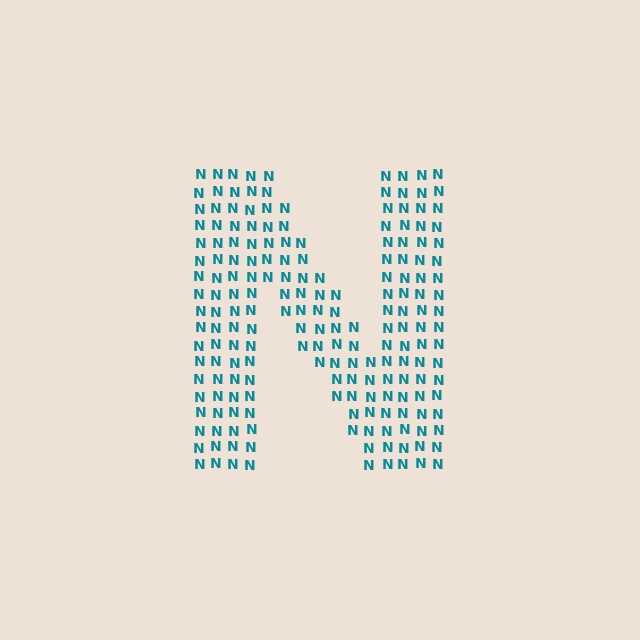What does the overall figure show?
The overall figure shows the letter N.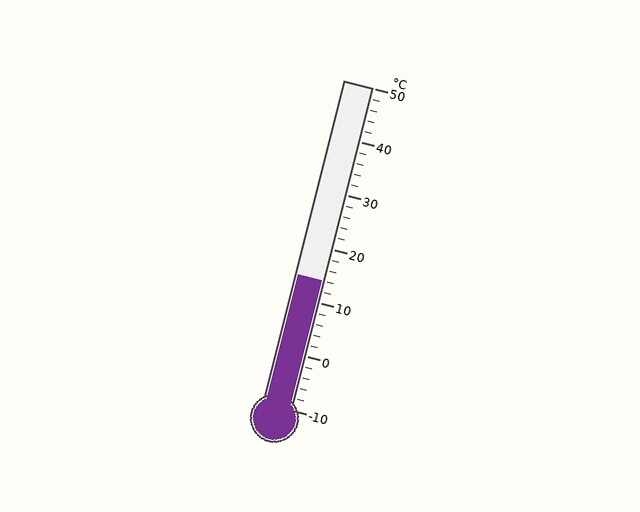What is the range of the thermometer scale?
The thermometer scale ranges from -10°C to 50°C.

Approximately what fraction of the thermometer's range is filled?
The thermometer is filled to approximately 40% of its range.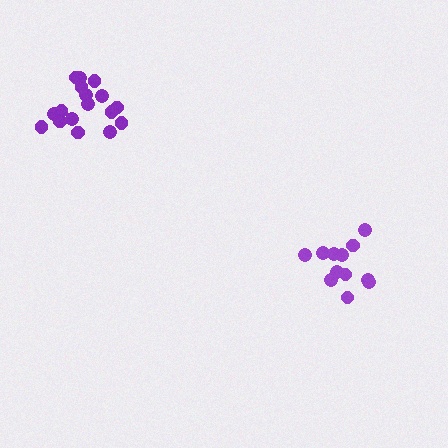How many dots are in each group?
Group 1: 17 dots, Group 2: 12 dots (29 total).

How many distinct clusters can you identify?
There are 2 distinct clusters.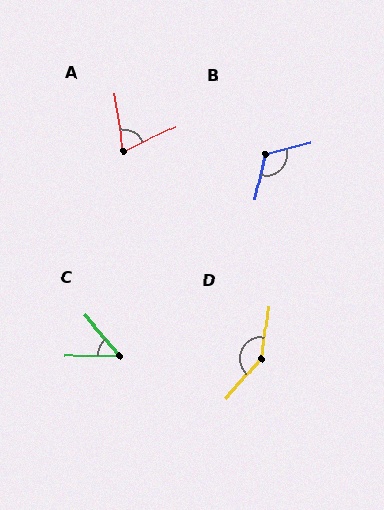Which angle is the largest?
D, at approximately 146 degrees.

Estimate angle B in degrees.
Approximately 116 degrees.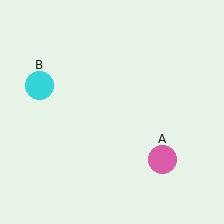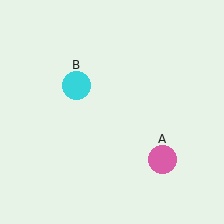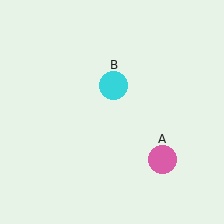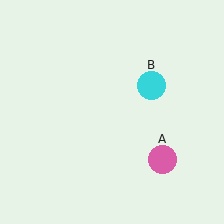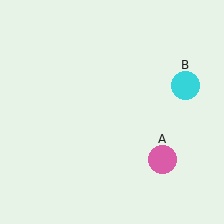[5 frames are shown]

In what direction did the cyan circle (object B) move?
The cyan circle (object B) moved right.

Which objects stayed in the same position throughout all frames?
Pink circle (object A) remained stationary.